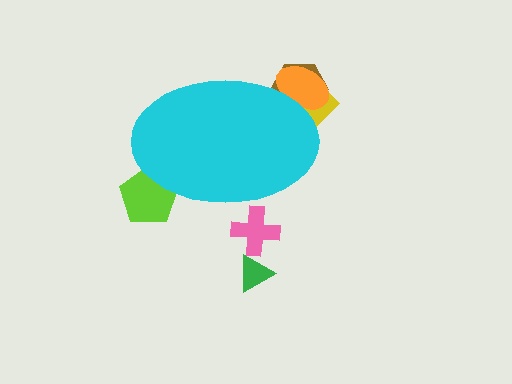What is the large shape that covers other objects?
A cyan ellipse.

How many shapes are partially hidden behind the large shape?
5 shapes are partially hidden.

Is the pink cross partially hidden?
Yes, the pink cross is partially hidden behind the cyan ellipse.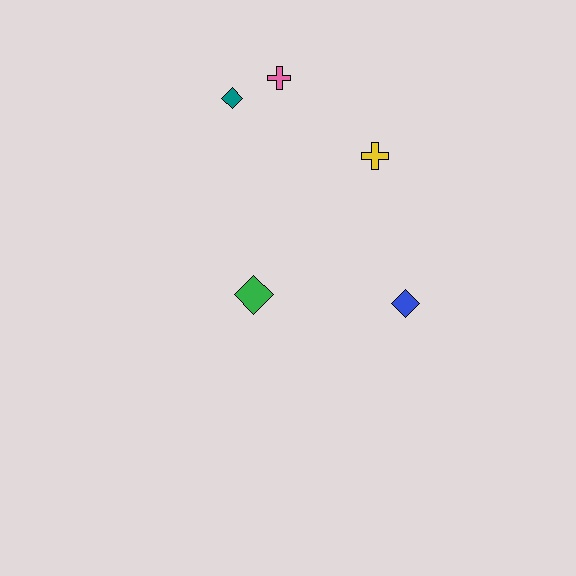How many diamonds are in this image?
There are 3 diamonds.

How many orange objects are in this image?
There are no orange objects.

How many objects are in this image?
There are 5 objects.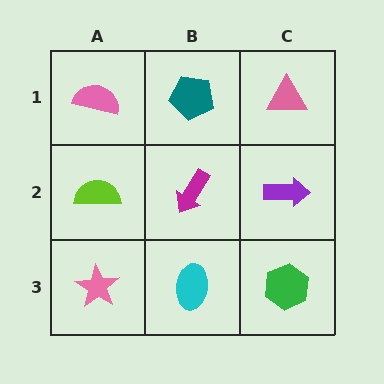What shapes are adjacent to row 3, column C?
A purple arrow (row 2, column C), a cyan ellipse (row 3, column B).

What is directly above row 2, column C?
A pink triangle.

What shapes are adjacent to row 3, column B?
A magenta arrow (row 2, column B), a pink star (row 3, column A), a green hexagon (row 3, column C).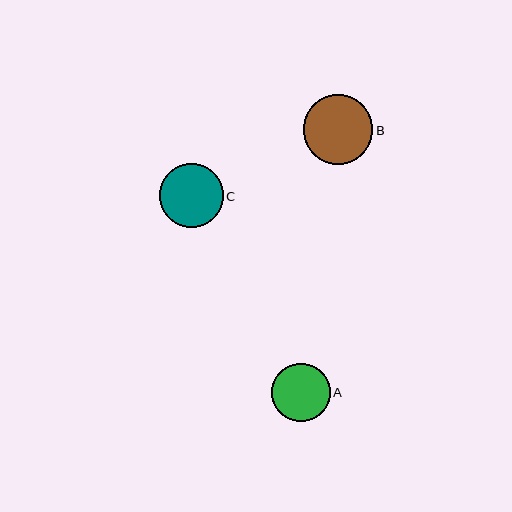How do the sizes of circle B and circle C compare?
Circle B and circle C are approximately the same size.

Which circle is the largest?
Circle B is the largest with a size of approximately 70 pixels.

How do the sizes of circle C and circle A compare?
Circle C and circle A are approximately the same size.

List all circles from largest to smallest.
From largest to smallest: B, C, A.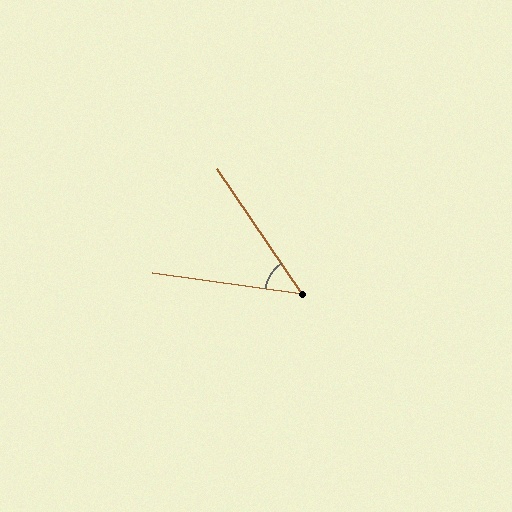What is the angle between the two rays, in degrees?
Approximately 48 degrees.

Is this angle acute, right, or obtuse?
It is acute.